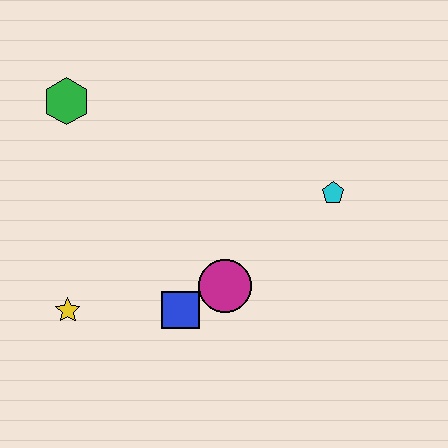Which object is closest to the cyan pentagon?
The magenta circle is closest to the cyan pentagon.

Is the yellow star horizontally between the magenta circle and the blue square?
No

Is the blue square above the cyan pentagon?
No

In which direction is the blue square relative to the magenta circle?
The blue square is to the left of the magenta circle.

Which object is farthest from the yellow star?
The cyan pentagon is farthest from the yellow star.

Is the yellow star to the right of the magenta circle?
No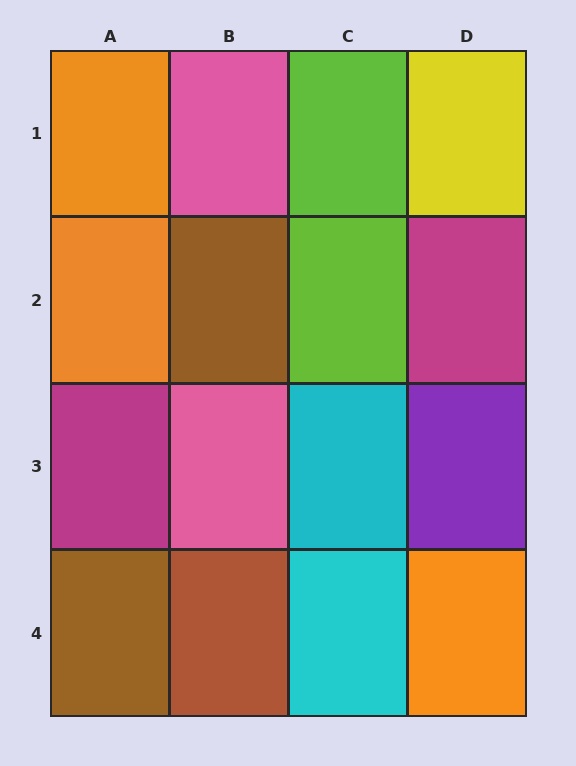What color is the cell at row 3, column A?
Magenta.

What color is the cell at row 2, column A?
Orange.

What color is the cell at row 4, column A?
Brown.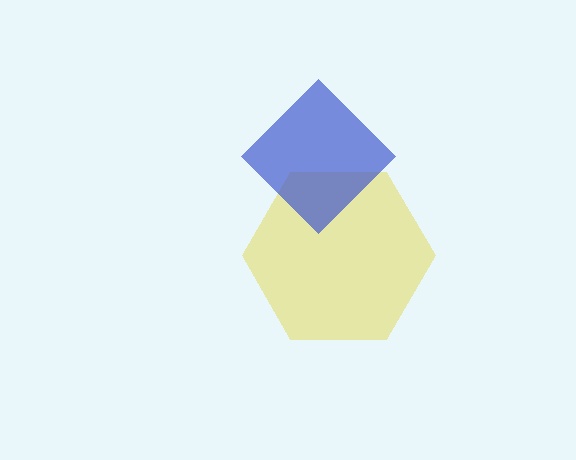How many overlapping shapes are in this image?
There are 2 overlapping shapes in the image.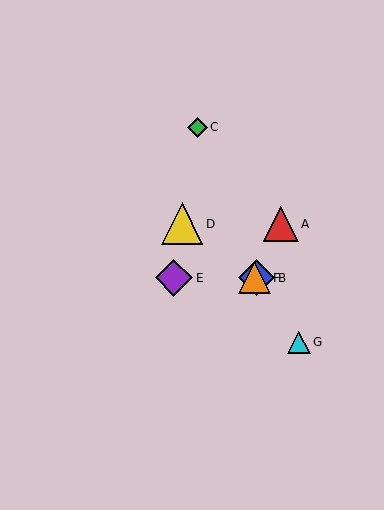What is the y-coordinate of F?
Object F is at y≈278.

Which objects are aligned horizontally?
Objects B, E, F are aligned horizontally.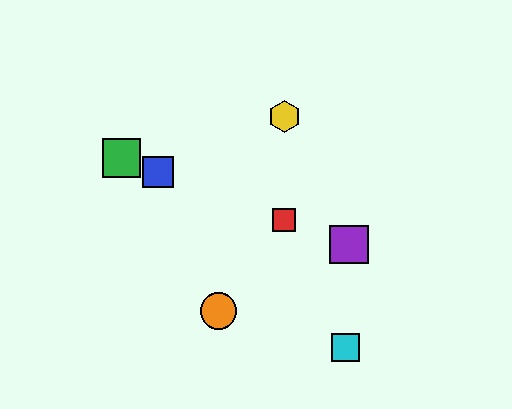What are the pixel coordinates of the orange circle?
The orange circle is at (218, 311).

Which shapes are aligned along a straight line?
The red square, the blue square, the green square, the purple square are aligned along a straight line.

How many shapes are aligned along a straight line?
4 shapes (the red square, the blue square, the green square, the purple square) are aligned along a straight line.